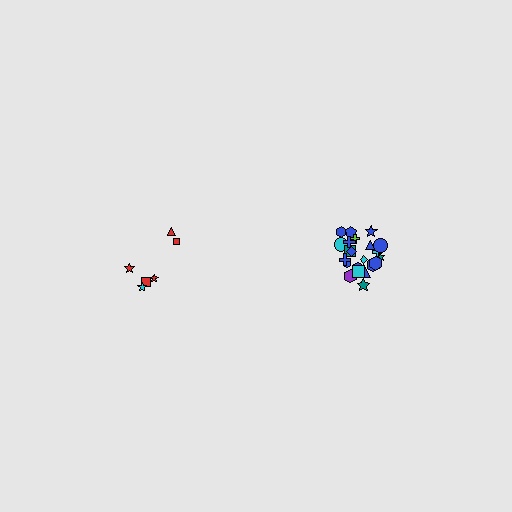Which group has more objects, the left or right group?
The right group.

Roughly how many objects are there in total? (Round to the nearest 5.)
Roughly 30 objects in total.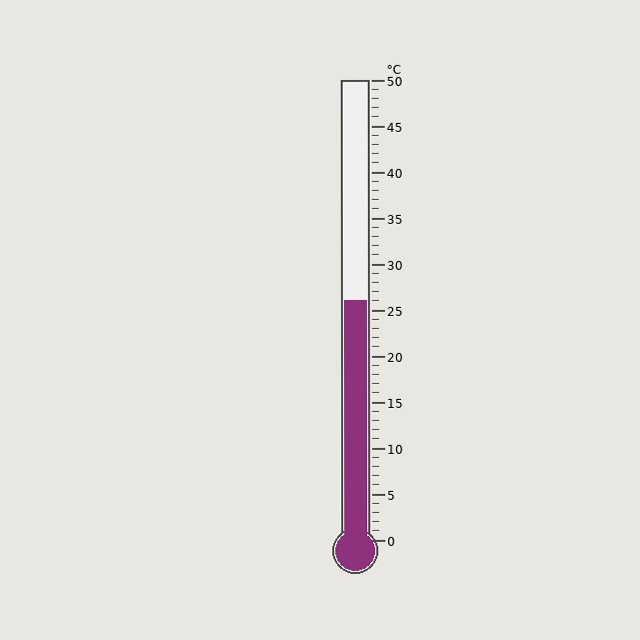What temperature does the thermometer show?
The thermometer shows approximately 26°C.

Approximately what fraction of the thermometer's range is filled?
The thermometer is filled to approximately 50% of its range.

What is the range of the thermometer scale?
The thermometer scale ranges from 0°C to 50°C.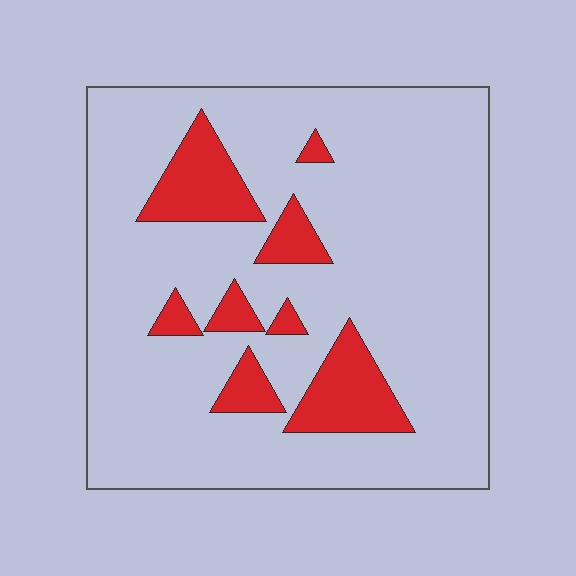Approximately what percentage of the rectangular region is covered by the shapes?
Approximately 15%.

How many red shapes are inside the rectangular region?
8.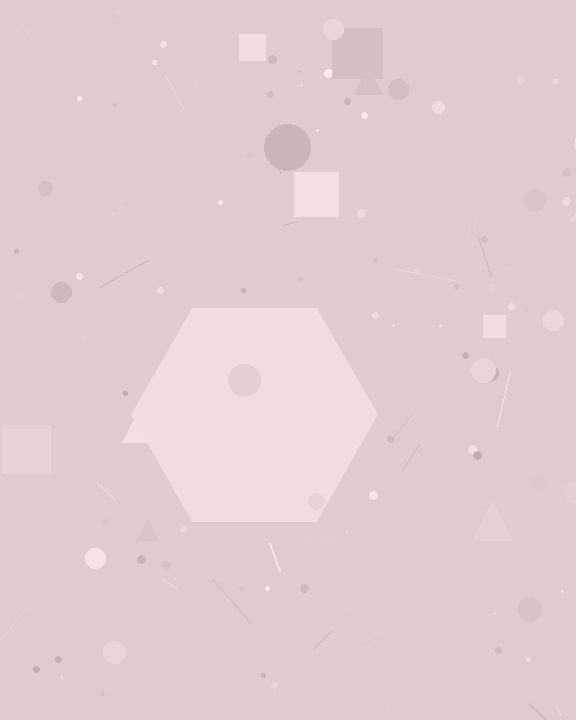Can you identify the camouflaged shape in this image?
The camouflaged shape is a hexagon.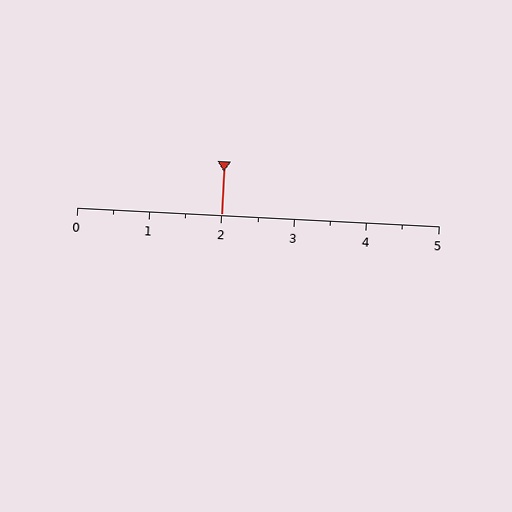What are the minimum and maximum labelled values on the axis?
The axis runs from 0 to 5.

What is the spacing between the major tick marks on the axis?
The major ticks are spaced 1 apart.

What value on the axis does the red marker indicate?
The marker indicates approximately 2.